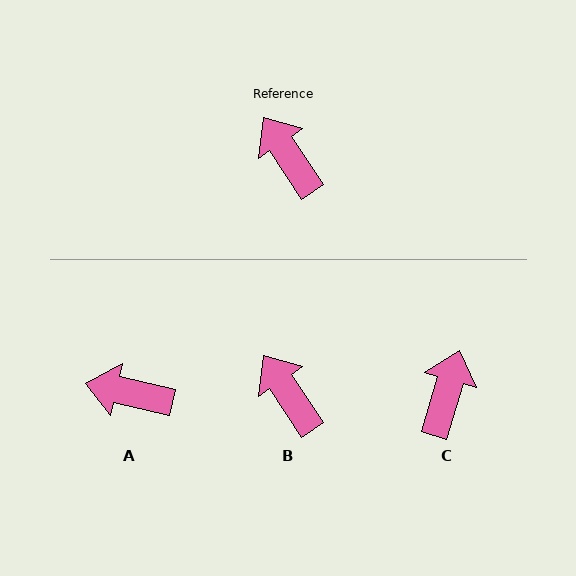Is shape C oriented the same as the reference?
No, it is off by about 50 degrees.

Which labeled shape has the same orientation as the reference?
B.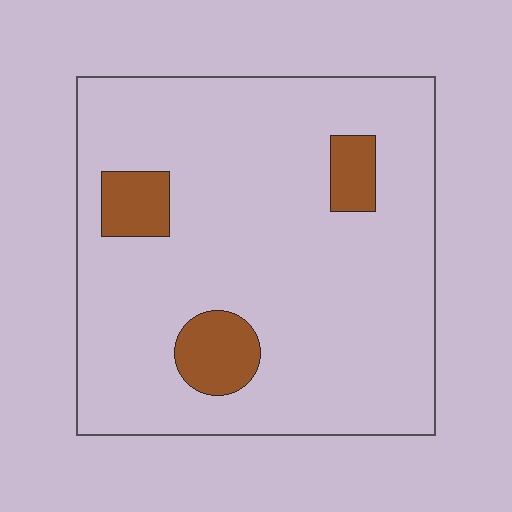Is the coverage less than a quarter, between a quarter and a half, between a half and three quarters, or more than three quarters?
Less than a quarter.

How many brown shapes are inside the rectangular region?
3.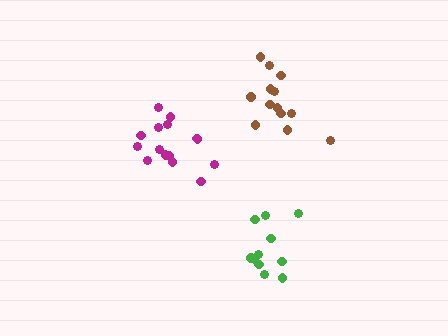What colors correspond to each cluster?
The clusters are colored: magenta, green, brown.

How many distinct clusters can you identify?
There are 3 distinct clusters.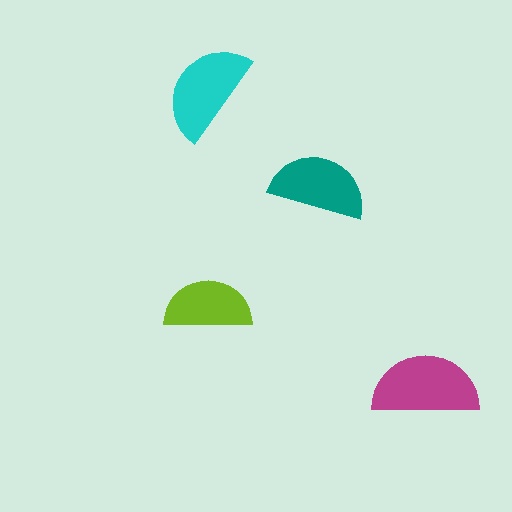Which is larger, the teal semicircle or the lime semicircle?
The teal one.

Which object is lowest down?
The magenta semicircle is bottommost.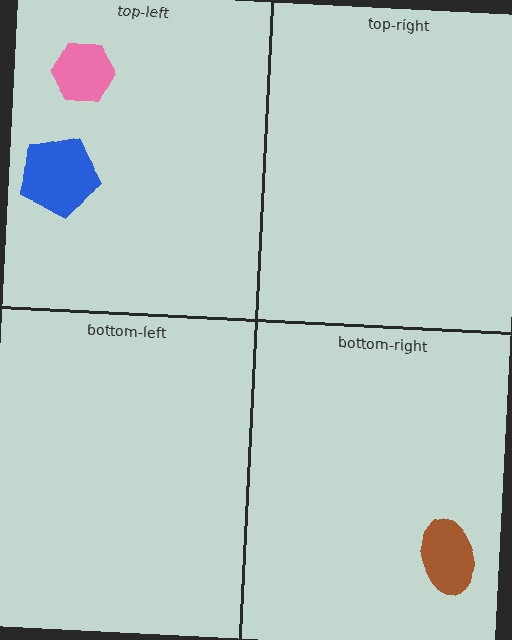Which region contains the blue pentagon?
The top-left region.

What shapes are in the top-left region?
The pink hexagon, the blue pentagon.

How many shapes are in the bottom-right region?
1.